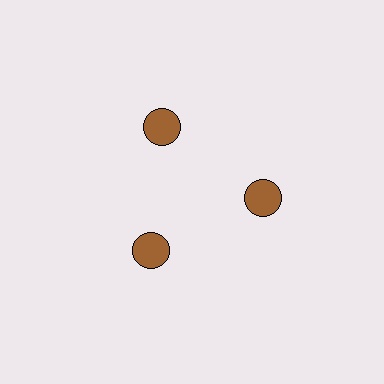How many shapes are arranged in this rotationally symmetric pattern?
There are 3 shapes, arranged in 3 groups of 1.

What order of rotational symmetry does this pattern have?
This pattern has 3-fold rotational symmetry.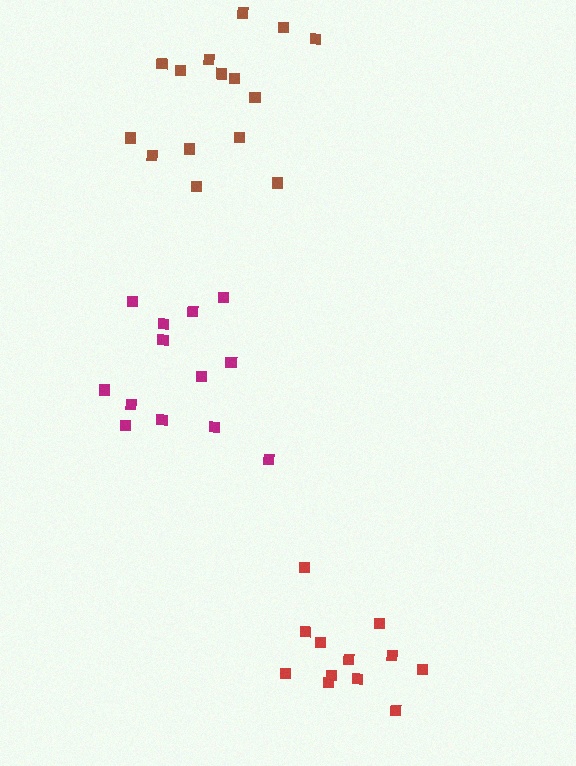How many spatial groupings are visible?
There are 3 spatial groupings.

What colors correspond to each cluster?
The clusters are colored: magenta, brown, red.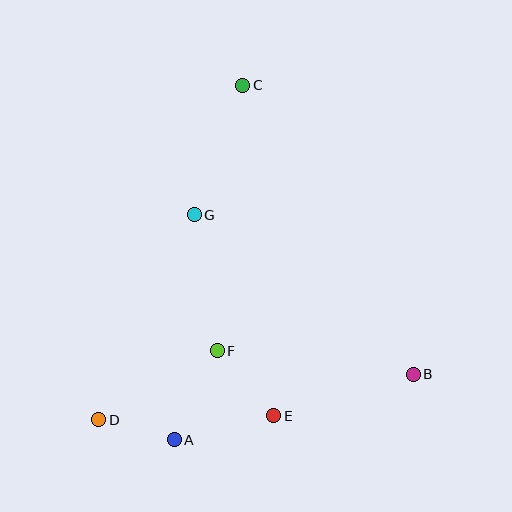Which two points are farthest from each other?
Points C and D are farthest from each other.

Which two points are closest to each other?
Points A and D are closest to each other.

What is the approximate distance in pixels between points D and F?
The distance between D and F is approximately 137 pixels.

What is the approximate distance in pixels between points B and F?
The distance between B and F is approximately 197 pixels.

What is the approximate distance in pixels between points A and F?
The distance between A and F is approximately 99 pixels.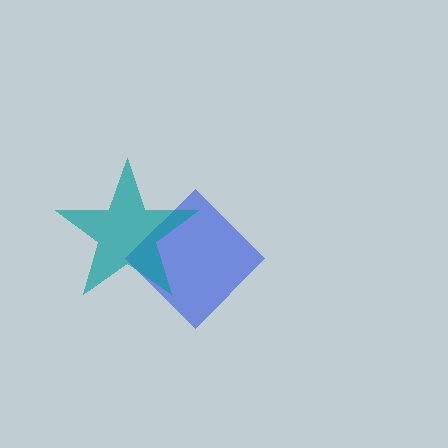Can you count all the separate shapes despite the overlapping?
Yes, there are 2 separate shapes.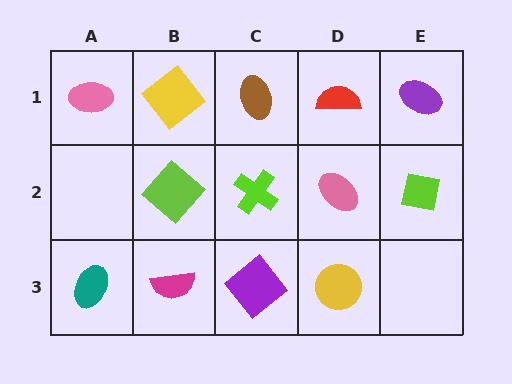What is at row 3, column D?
A yellow circle.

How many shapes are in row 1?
5 shapes.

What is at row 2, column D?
A pink ellipse.